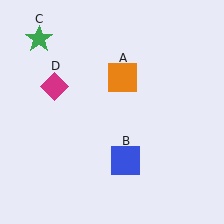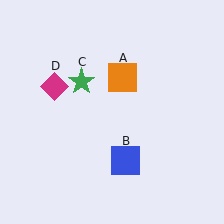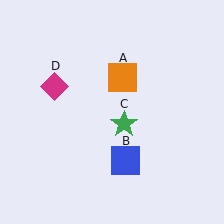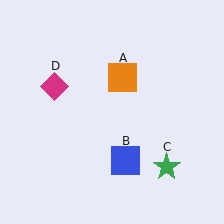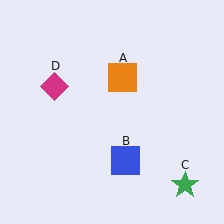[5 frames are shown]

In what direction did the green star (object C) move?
The green star (object C) moved down and to the right.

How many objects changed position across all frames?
1 object changed position: green star (object C).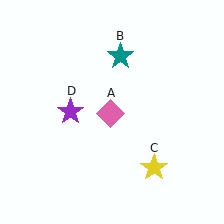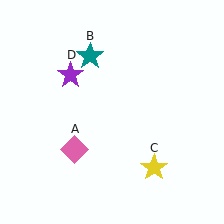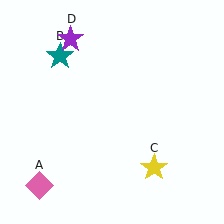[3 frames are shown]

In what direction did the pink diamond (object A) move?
The pink diamond (object A) moved down and to the left.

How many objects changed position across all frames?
3 objects changed position: pink diamond (object A), teal star (object B), purple star (object D).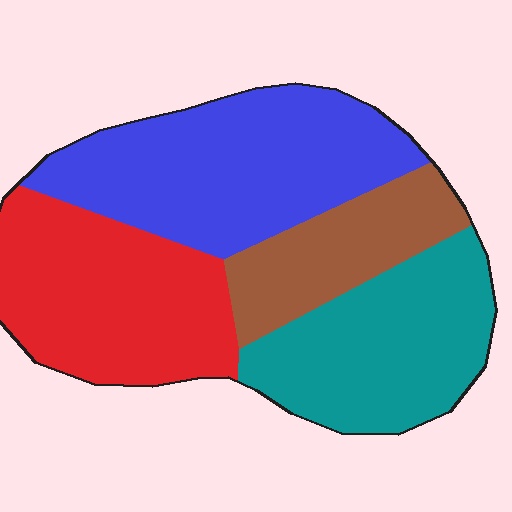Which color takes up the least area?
Brown, at roughly 15%.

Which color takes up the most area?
Blue, at roughly 30%.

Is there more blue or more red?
Blue.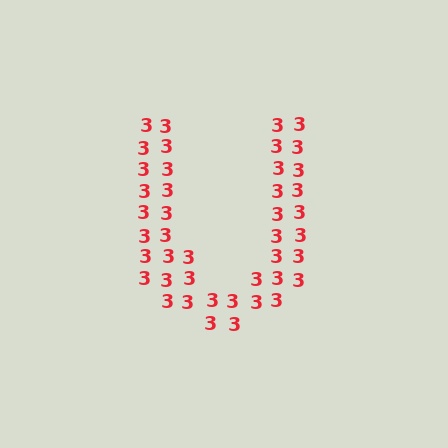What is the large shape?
The large shape is the letter U.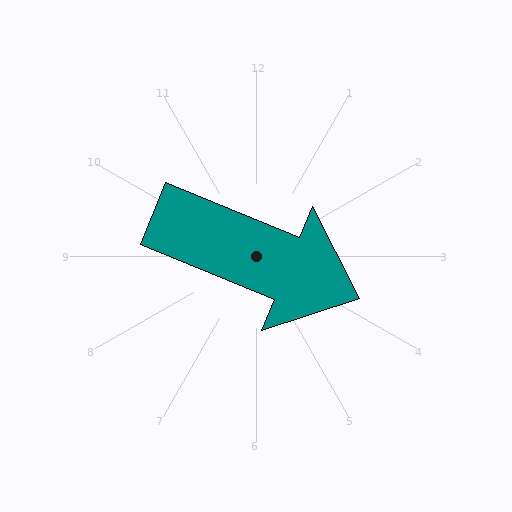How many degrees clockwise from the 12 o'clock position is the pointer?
Approximately 112 degrees.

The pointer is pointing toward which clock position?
Roughly 4 o'clock.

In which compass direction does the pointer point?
East.